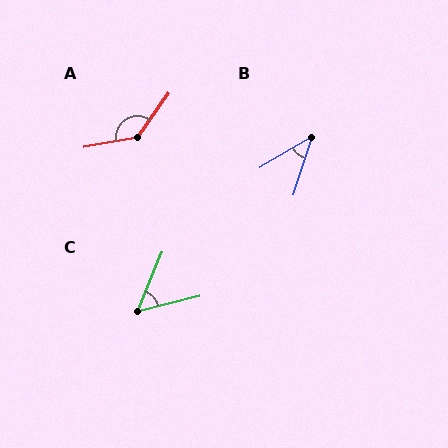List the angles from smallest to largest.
B (41°), C (54°), A (136°).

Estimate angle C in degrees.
Approximately 54 degrees.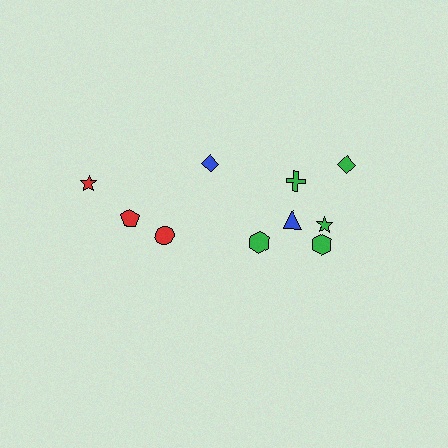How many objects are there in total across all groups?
There are 10 objects.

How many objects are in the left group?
There are 4 objects.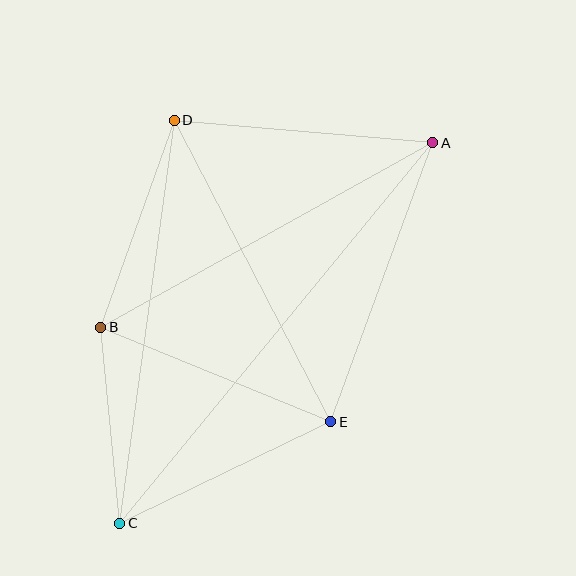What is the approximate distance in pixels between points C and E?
The distance between C and E is approximately 234 pixels.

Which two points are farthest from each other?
Points A and C are farthest from each other.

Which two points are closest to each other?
Points B and C are closest to each other.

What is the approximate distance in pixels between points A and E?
The distance between A and E is approximately 297 pixels.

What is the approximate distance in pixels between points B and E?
The distance between B and E is approximately 248 pixels.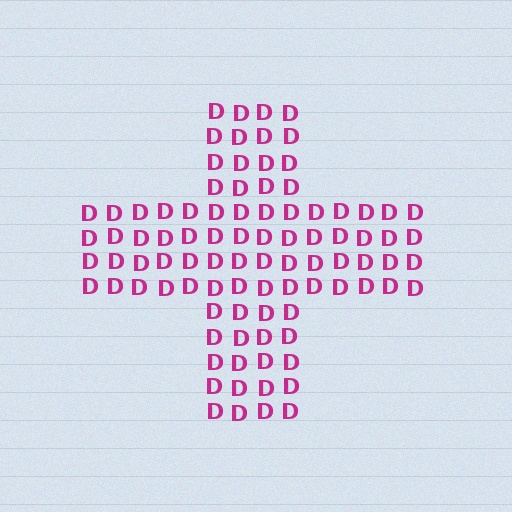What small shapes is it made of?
It is made of small letter D's.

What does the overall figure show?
The overall figure shows a cross.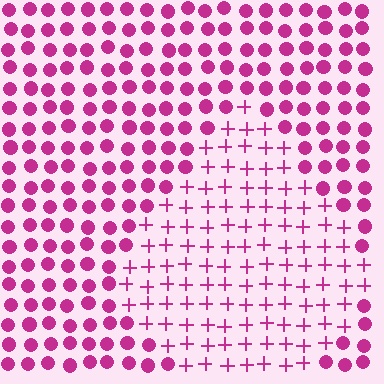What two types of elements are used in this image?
The image uses plus signs inside the diamond region and circles outside it.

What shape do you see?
I see a diamond.